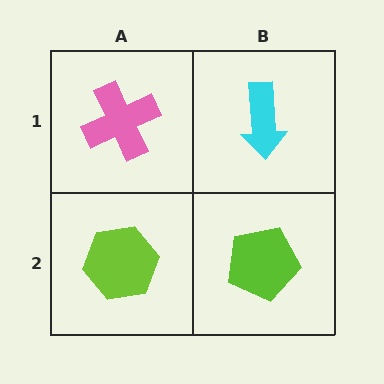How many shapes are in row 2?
2 shapes.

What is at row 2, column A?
A lime hexagon.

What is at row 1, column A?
A pink cross.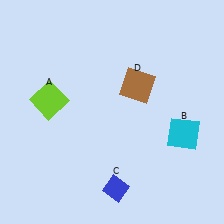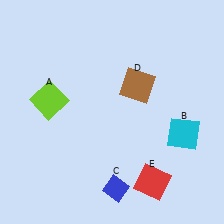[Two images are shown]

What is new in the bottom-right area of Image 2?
A red square (E) was added in the bottom-right area of Image 2.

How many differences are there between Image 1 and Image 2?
There is 1 difference between the two images.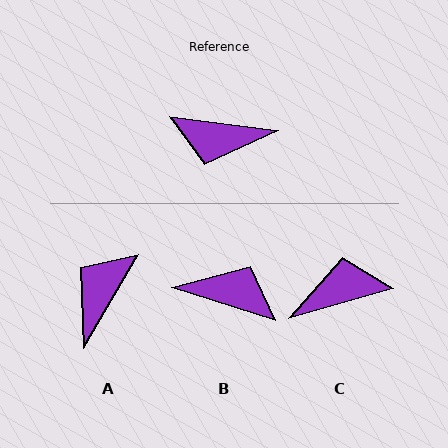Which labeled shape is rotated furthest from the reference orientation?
B, about 169 degrees away.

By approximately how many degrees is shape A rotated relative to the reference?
Approximately 113 degrees clockwise.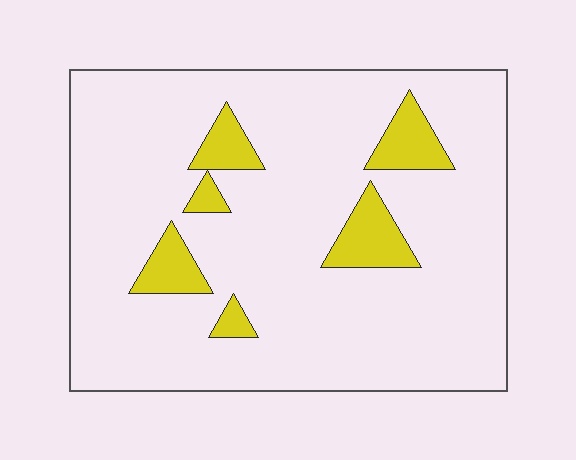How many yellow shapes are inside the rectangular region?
6.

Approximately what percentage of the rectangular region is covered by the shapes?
Approximately 10%.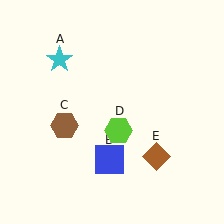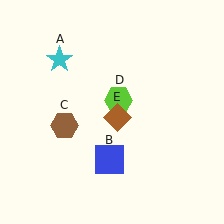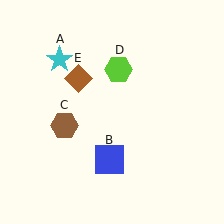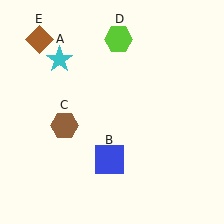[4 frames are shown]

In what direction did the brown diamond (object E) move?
The brown diamond (object E) moved up and to the left.